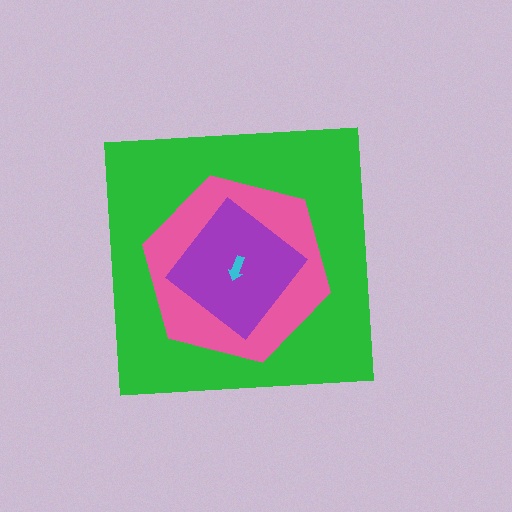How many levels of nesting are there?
4.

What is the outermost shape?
The green square.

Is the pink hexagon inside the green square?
Yes.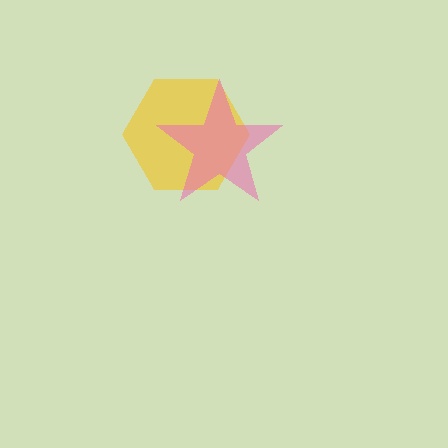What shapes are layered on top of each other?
The layered shapes are: a yellow hexagon, a pink star.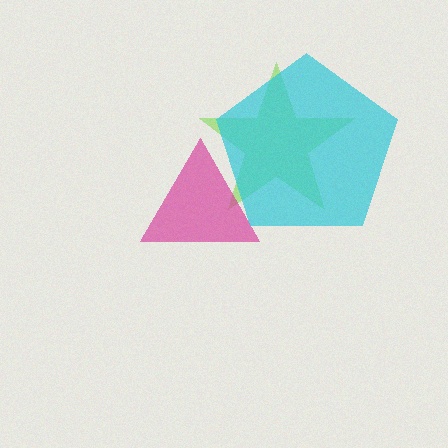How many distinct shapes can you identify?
There are 3 distinct shapes: a lime star, a magenta triangle, a cyan pentagon.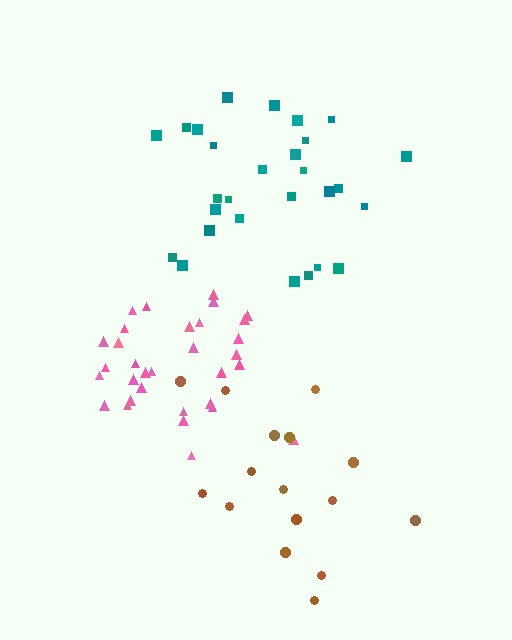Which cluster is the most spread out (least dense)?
Brown.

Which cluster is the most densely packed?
Pink.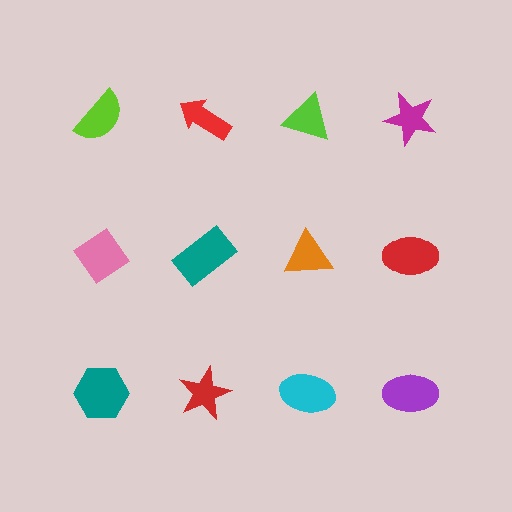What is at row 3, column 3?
A cyan ellipse.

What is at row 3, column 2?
A red star.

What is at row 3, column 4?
A purple ellipse.